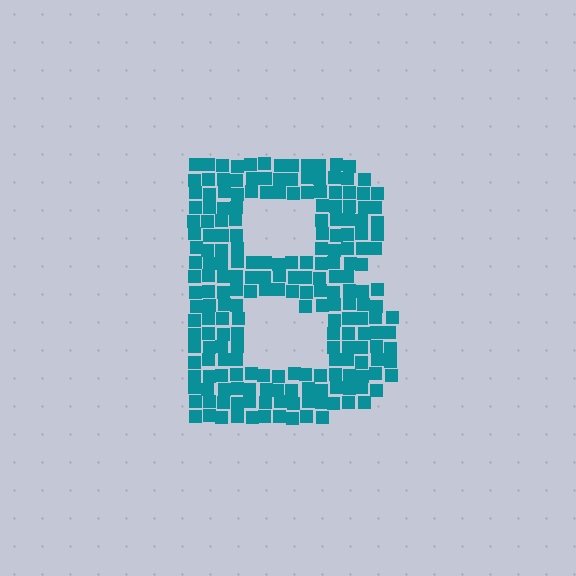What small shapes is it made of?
It is made of small squares.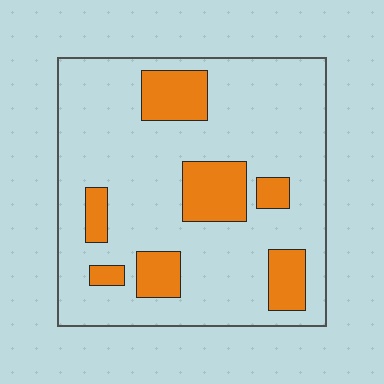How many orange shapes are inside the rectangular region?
7.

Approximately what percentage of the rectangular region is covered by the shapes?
Approximately 20%.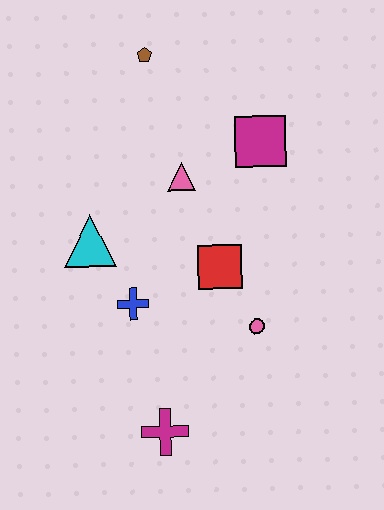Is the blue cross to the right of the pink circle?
No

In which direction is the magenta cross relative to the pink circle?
The magenta cross is below the pink circle.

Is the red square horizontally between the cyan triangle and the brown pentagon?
No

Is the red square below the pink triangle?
Yes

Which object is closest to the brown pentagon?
The pink triangle is closest to the brown pentagon.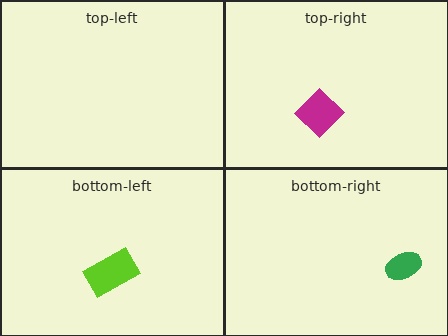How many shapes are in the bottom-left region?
1.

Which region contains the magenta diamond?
The top-right region.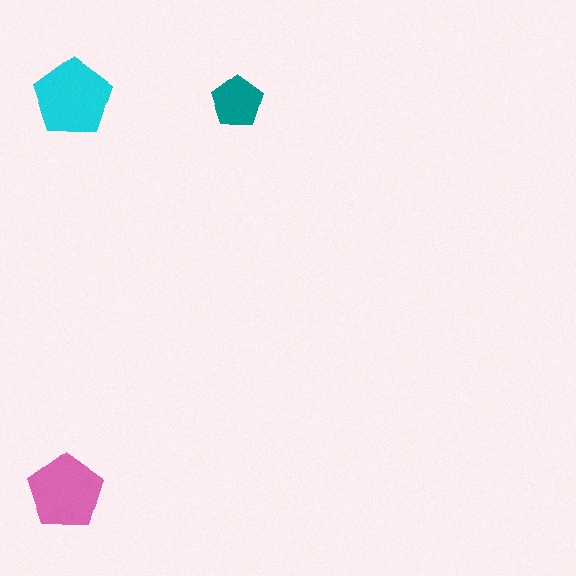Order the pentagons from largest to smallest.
the cyan one, the pink one, the teal one.